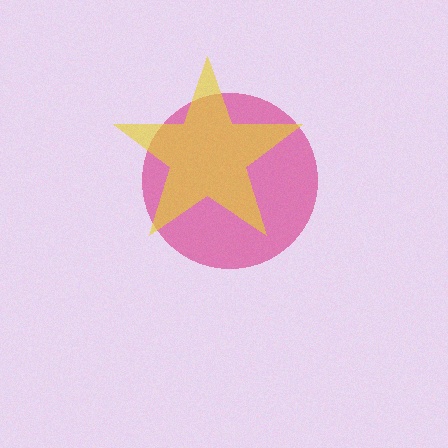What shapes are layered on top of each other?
The layered shapes are: a magenta circle, a yellow star.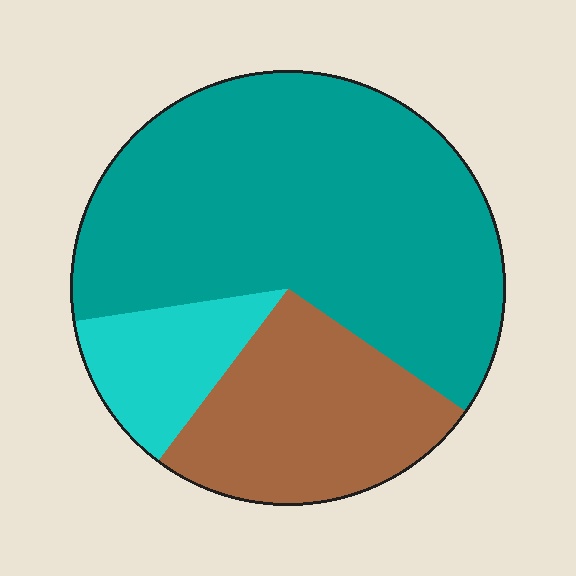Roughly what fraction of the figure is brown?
Brown covers about 25% of the figure.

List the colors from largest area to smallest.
From largest to smallest: teal, brown, cyan.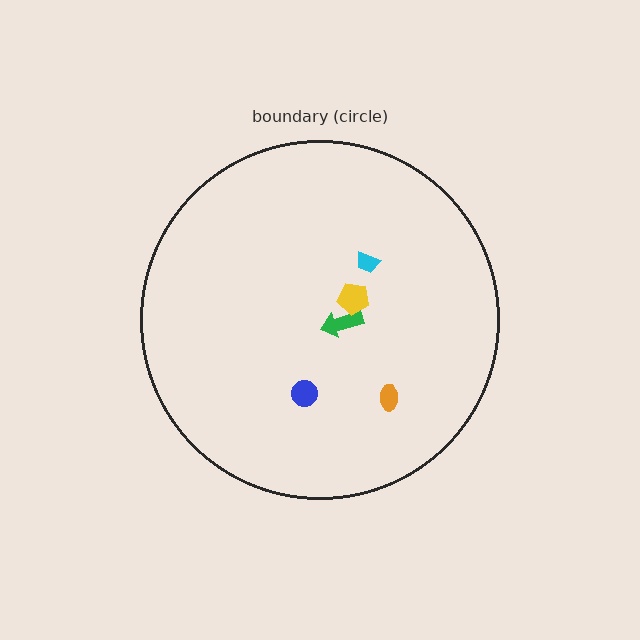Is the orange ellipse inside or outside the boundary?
Inside.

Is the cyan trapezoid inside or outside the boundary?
Inside.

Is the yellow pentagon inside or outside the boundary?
Inside.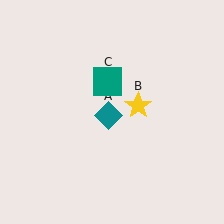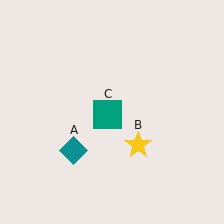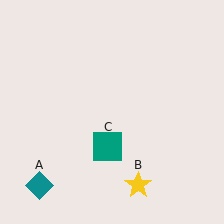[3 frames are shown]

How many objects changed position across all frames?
3 objects changed position: teal diamond (object A), yellow star (object B), teal square (object C).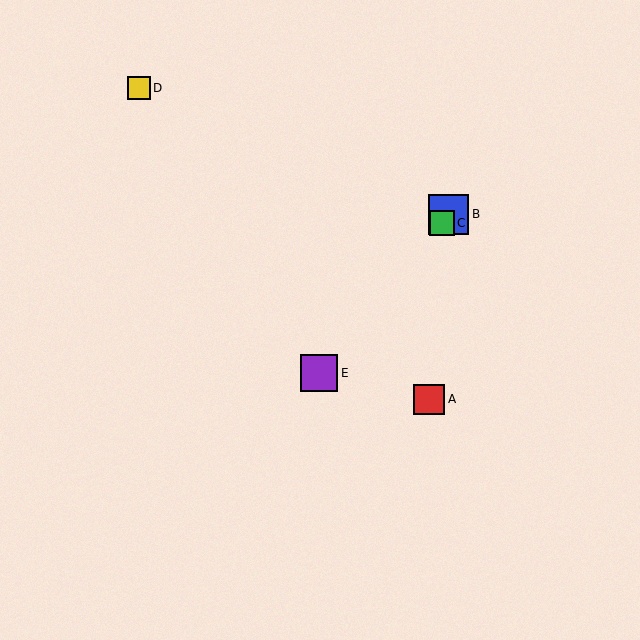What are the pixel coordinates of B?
Object B is at (449, 214).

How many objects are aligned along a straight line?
3 objects (B, C, E) are aligned along a straight line.